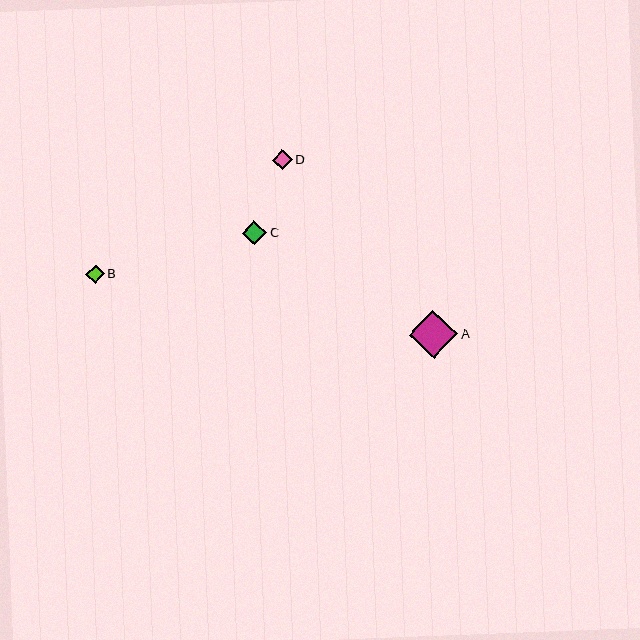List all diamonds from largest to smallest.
From largest to smallest: A, C, D, B.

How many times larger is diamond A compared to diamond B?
Diamond A is approximately 2.6 times the size of diamond B.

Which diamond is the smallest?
Diamond B is the smallest with a size of approximately 18 pixels.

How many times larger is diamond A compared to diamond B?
Diamond A is approximately 2.6 times the size of diamond B.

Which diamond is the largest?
Diamond A is the largest with a size of approximately 48 pixels.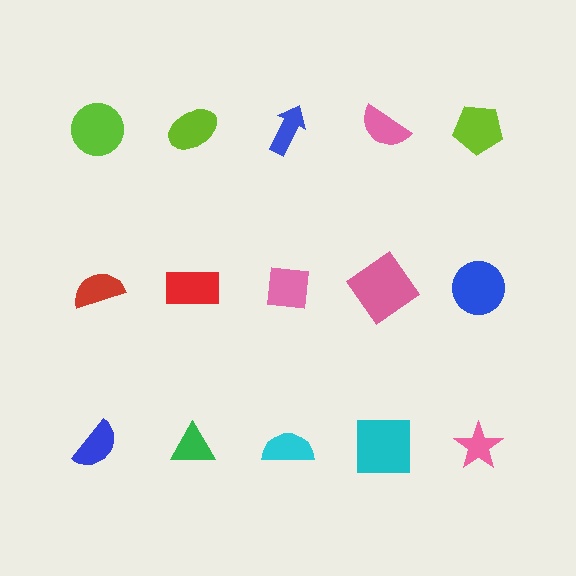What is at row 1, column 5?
A lime pentagon.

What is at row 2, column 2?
A red rectangle.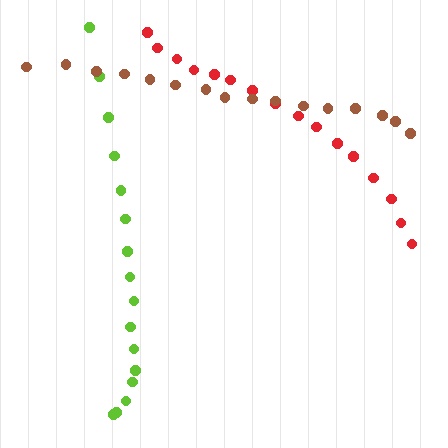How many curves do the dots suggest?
There are 3 distinct paths.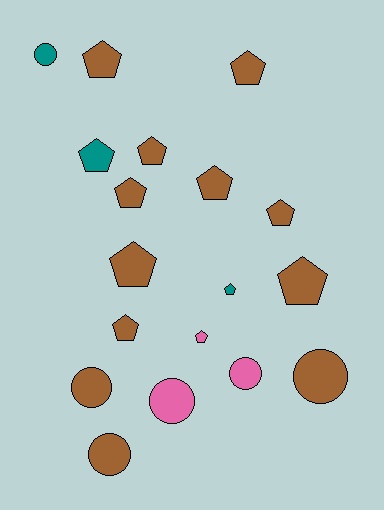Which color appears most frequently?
Brown, with 12 objects.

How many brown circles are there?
There are 3 brown circles.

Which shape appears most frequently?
Pentagon, with 12 objects.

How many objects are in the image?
There are 18 objects.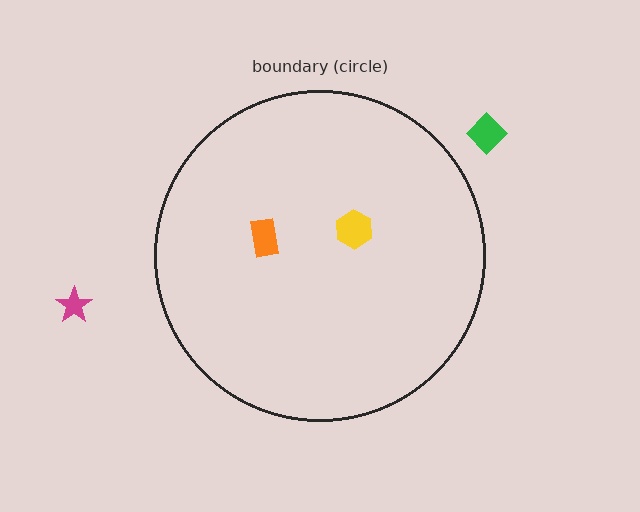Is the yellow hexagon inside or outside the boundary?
Inside.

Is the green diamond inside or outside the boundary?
Outside.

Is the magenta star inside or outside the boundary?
Outside.